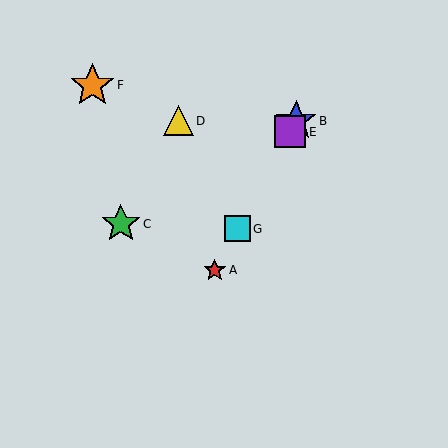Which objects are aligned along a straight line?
Objects A, B, E, G are aligned along a straight line.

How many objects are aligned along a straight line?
4 objects (A, B, E, G) are aligned along a straight line.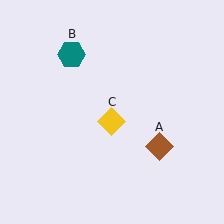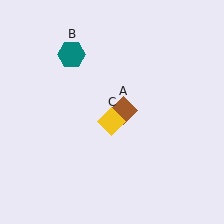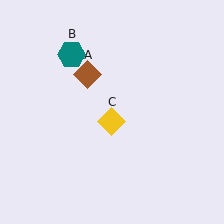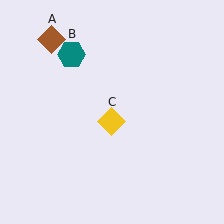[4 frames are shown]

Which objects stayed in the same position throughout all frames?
Teal hexagon (object B) and yellow diamond (object C) remained stationary.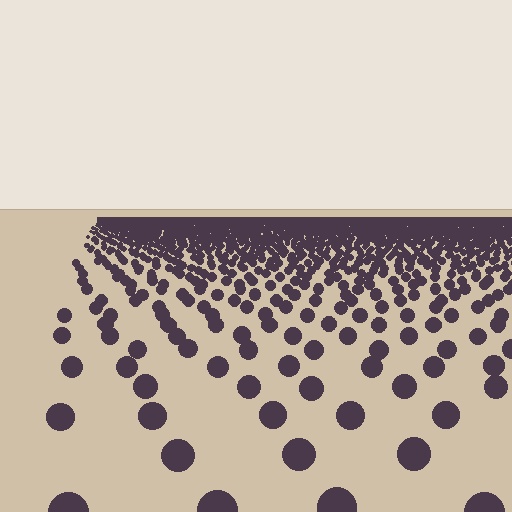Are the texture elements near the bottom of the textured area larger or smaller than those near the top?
Larger. Near the bottom, elements are closer to the viewer and appear at a bigger on-screen size.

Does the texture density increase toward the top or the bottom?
Density increases toward the top.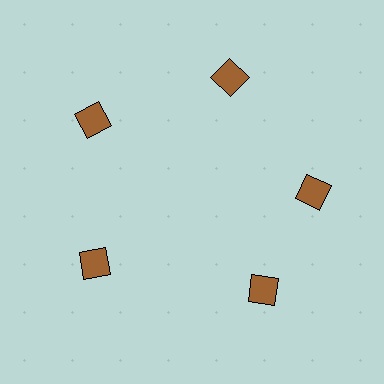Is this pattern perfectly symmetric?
No. The 5 brown diamonds are arranged in a ring, but one element near the 5 o'clock position is rotated out of alignment along the ring, breaking the 5-fold rotational symmetry.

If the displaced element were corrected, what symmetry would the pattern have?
It would have 5-fold rotational symmetry — the pattern would map onto itself every 72 degrees.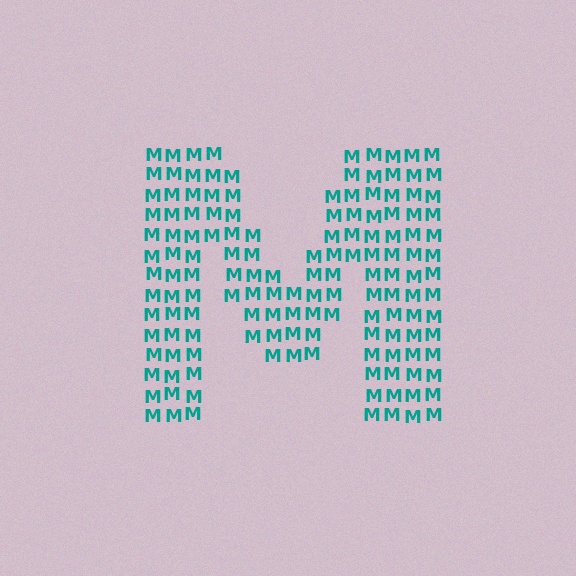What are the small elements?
The small elements are letter M's.